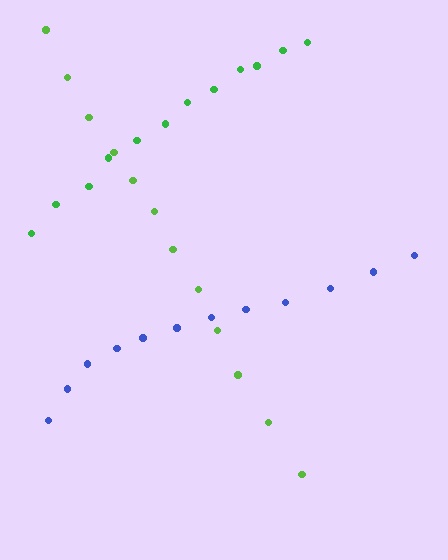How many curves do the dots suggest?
There are 3 distinct paths.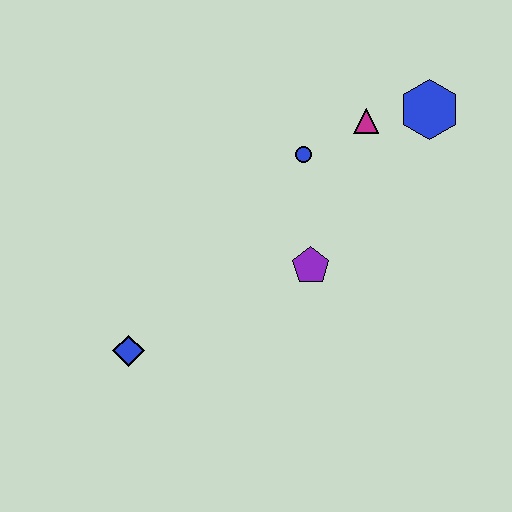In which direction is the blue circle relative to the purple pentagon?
The blue circle is above the purple pentagon.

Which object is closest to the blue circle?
The magenta triangle is closest to the blue circle.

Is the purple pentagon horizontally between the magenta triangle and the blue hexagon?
No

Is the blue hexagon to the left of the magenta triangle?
No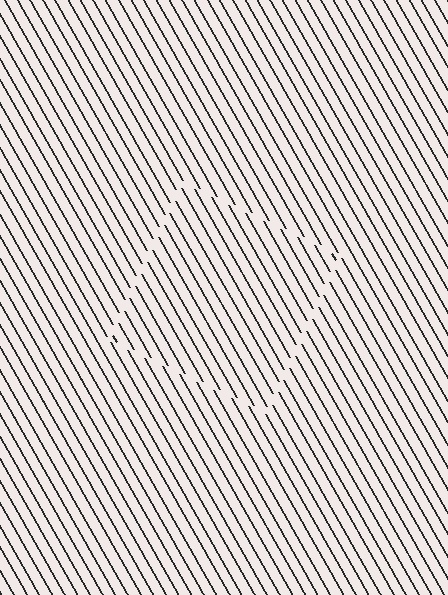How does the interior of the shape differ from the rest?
The interior of the shape contains the same grating, shifted by half a period — the contour is defined by the phase discontinuity where line-ends from the inner and outer gratings abut.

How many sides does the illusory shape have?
4 sides — the line-ends trace a square.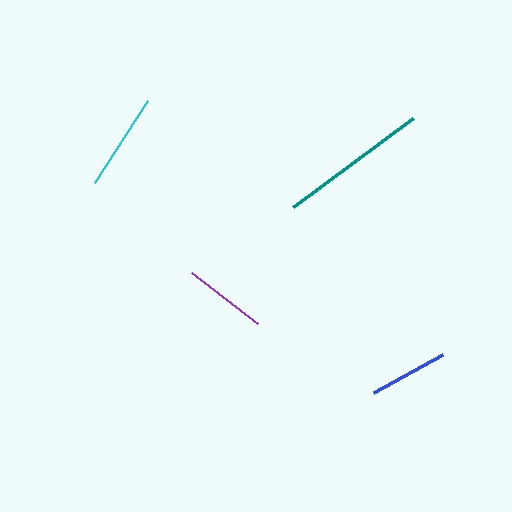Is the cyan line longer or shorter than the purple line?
The cyan line is longer than the purple line.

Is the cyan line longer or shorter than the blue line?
The cyan line is longer than the blue line.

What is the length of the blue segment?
The blue segment is approximately 79 pixels long.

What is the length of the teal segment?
The teal segment is approximately 149 pixels long.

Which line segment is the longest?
The teal line is the longest at approximately 149 pixels.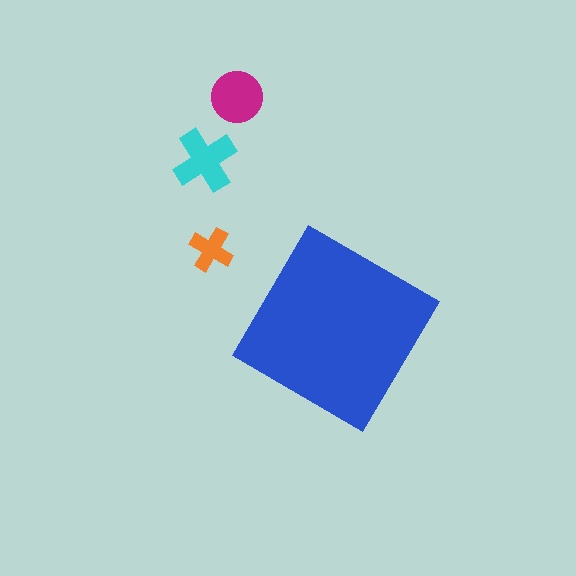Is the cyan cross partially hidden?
No, the cyan cross is fully visible.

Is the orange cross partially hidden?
No, the orange cross is fully visible.